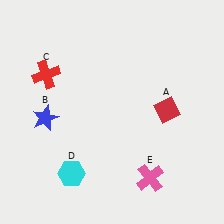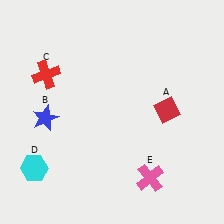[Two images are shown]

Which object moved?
The cyan hexagon (D) moved left.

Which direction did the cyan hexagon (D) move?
The cyan hexagon (D) moved left.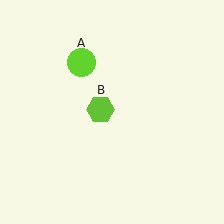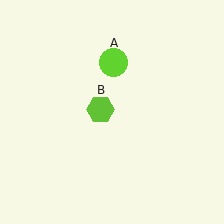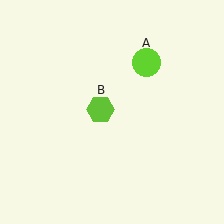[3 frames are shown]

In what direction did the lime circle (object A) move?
The lime circle (object A) moved right.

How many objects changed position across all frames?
1 object changed position: lime circle (object A).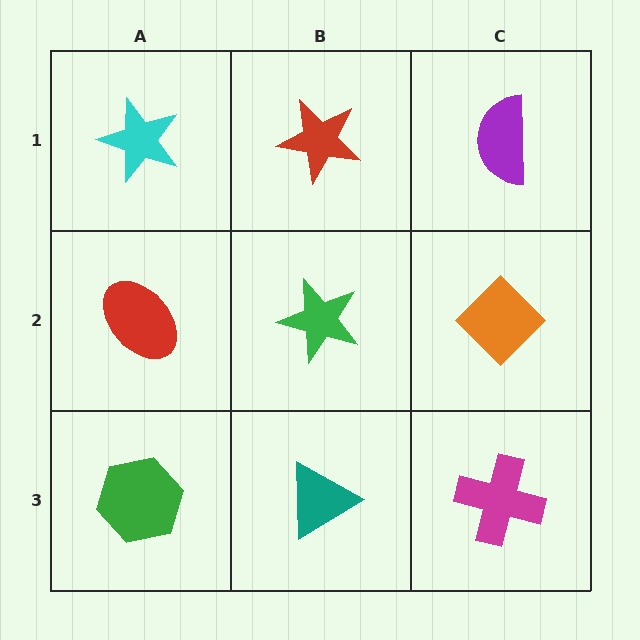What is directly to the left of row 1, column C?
A red star.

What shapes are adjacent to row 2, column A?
A cyan star (row 1, column A), a green hexagon (row 3, column A), a green star (row 2, column B).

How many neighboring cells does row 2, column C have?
3.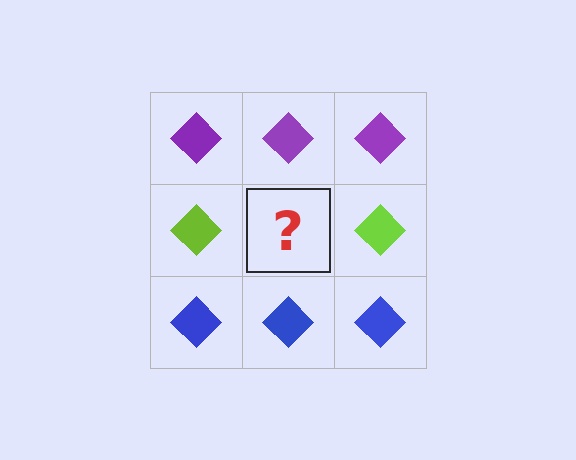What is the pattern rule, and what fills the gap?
The rule is that each row has a consistent color. The gap should be filled with a lime diamond.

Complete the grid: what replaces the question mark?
The question mark should be replaced with a lime diamond.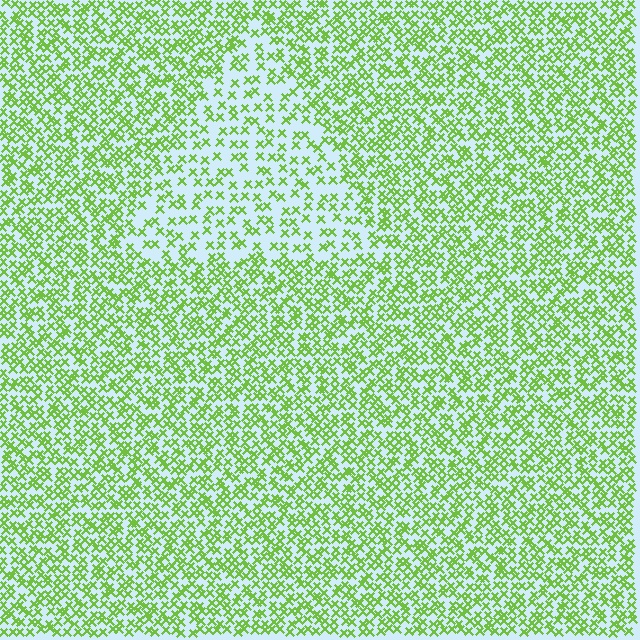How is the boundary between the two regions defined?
The boundary is defined by a change in element density (approximately 2.0x ratio). All elements are the same color, size, and shape.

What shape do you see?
I see a triangle.